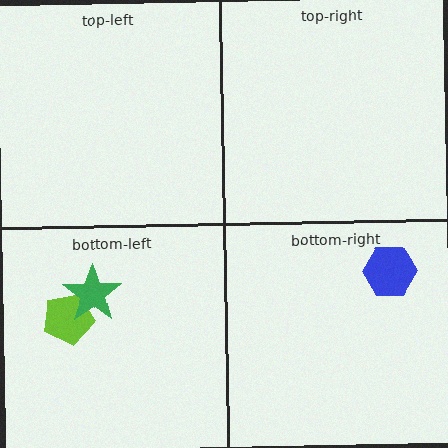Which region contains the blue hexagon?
The bottom-right region.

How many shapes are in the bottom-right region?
1.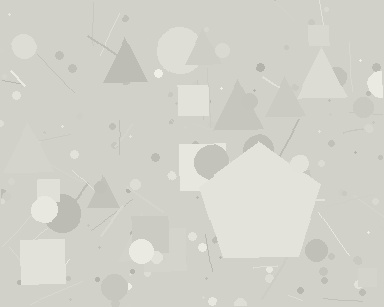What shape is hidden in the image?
A pentagon is hidden in the image.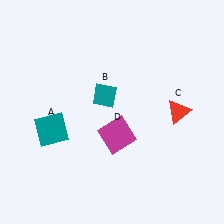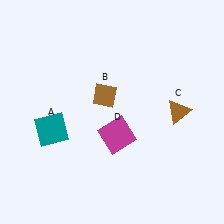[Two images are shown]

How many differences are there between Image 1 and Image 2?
There are 2 differences between the two images.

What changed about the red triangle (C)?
In Image 1, C is red. In Image 2, it changed to brown.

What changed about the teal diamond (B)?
In Image 1, B is teal. In Image 2, it changed to brown.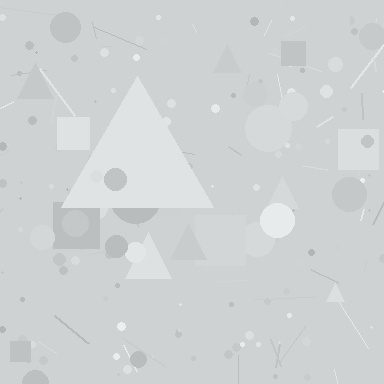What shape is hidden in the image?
A triangle is hidden in the image.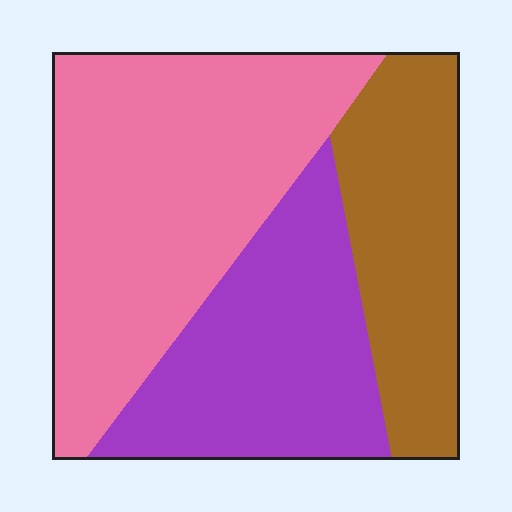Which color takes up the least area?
Brown, at roughly 25%.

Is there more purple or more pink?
Pink.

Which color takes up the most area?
Pink, at roughly 45%.